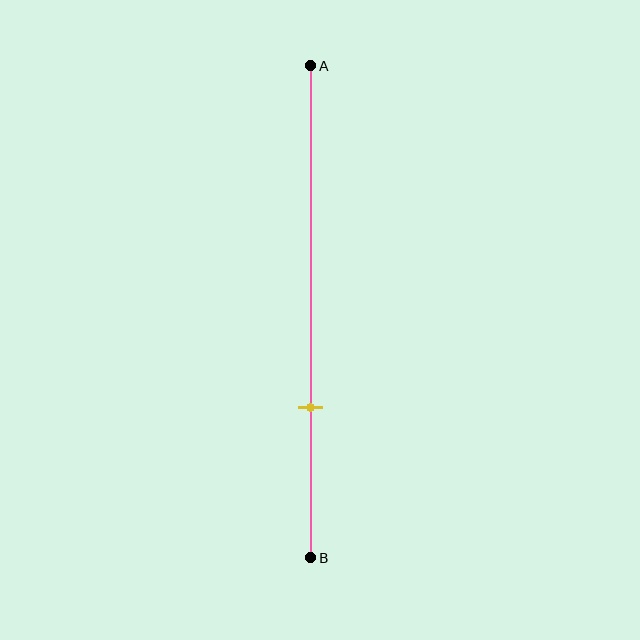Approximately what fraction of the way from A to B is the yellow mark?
The yellow mark is approximately 70% of the way from A to B.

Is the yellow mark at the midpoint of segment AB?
No, the mark is at about 70% from A, not at the 50% midpoint.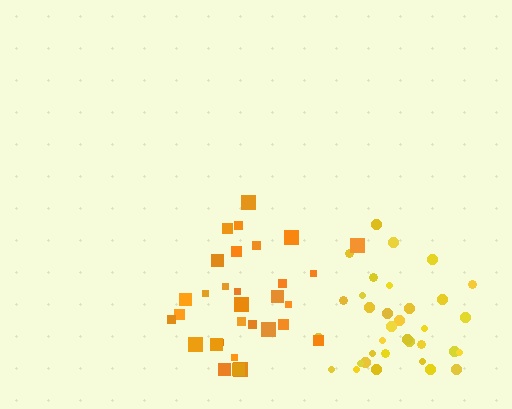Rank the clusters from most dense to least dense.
yellow, orange.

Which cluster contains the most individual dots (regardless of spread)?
Yellow (34).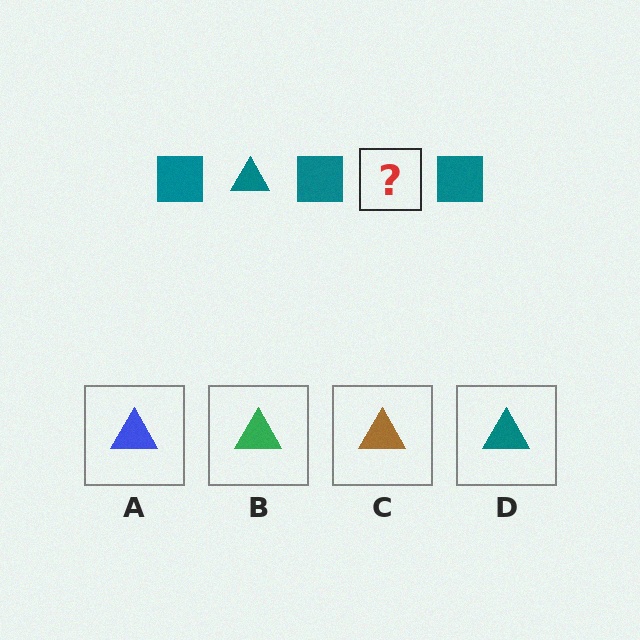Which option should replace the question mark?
Option D.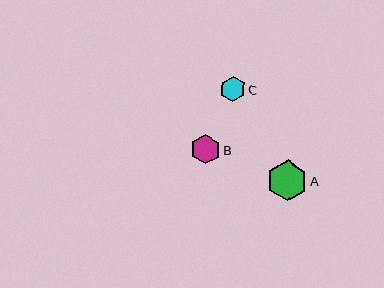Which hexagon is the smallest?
Hexagon C is the smallest with a size of approximately 25 pixels.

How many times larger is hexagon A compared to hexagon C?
Hexagon A is approximately 1.6 times the size of hexagon C.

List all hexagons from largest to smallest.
From largest to smallest: A, B, C.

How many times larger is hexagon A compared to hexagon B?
Hexagon A is approximately 1.4 times the size of hexagon B.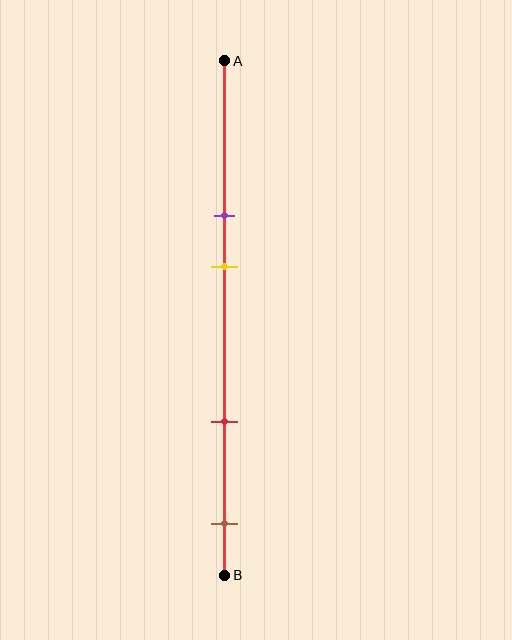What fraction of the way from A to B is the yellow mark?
The yellow mark is approximately 40% (0.4) of the way from A to B.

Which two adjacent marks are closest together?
The purple and yellow marks are the closest adjacent pair.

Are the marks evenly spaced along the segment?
No, the marks are not evenly spaced.